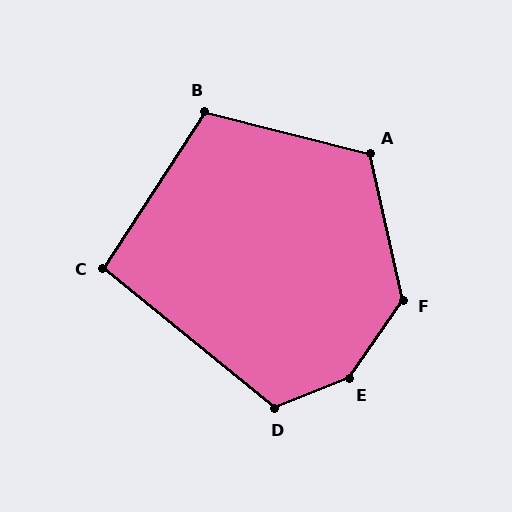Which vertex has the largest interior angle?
E, at approximately 147 degrees.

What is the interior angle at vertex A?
Approximately 117 degrees (obtuse).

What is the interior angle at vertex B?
Approximately 109 degrees (obtuse).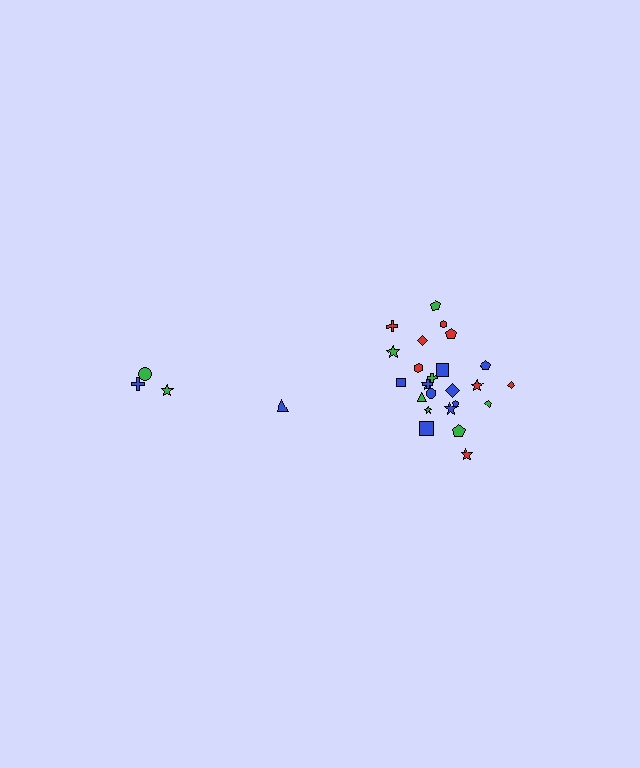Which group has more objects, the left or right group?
The right group.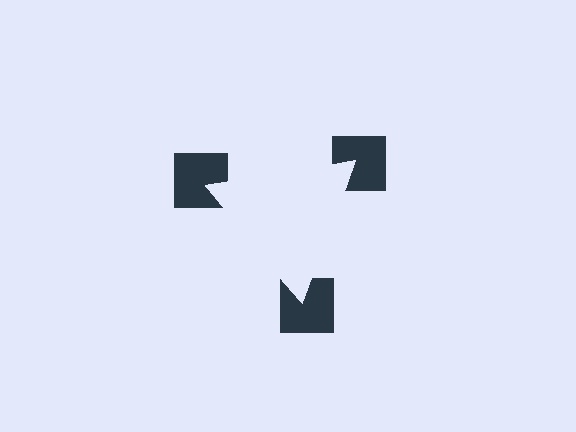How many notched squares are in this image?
There are 3 — one at each vertex of the illusory triangle.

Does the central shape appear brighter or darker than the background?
It typically appears slightly brighter than the background, even though no actual brightness change is drawn.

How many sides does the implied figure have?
3 sides.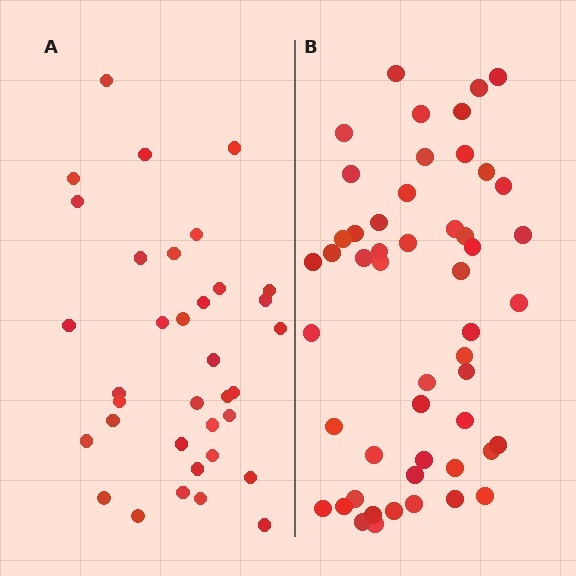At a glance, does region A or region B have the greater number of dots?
Region B (the right region) has more dots.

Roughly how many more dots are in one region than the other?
Region B has approximately 15 more dots than region A.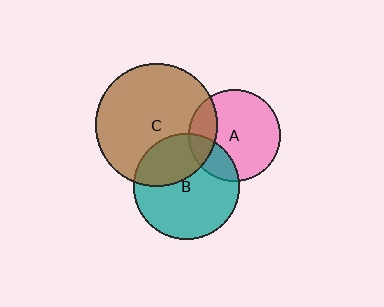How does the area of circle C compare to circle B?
Approximately 1.3 times.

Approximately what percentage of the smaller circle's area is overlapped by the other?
Approximately 35%.